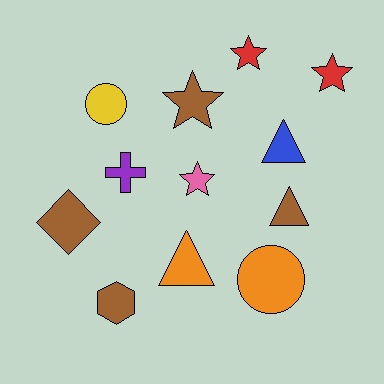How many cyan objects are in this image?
There are no cyan objects.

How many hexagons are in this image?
There is 1 hexagon.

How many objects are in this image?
There are 12 objects.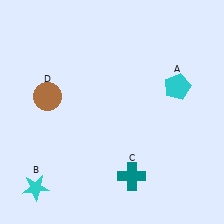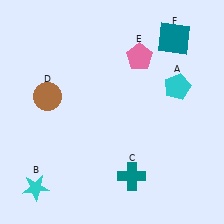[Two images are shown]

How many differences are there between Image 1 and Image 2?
There are 2 differences between the two images.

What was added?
A pink pentagon (E), a teal square (F) were added in Image 2.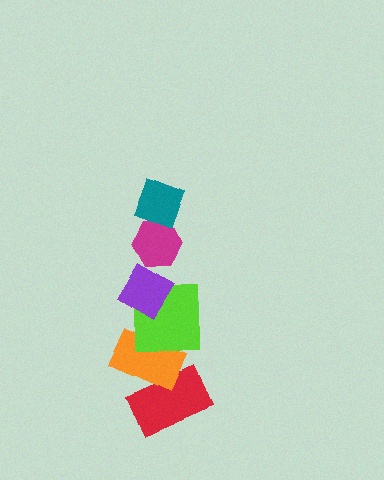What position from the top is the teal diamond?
The teal diamond is 1st from the top.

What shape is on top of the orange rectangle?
The lime square is on top of the orange rectangle.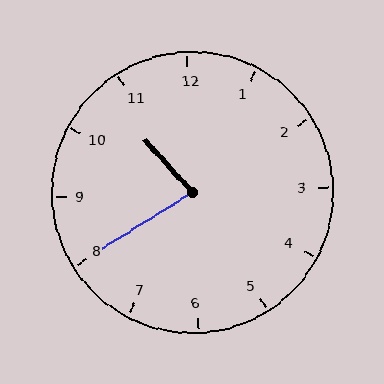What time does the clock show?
10:40.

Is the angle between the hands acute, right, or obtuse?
It is acute.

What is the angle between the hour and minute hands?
Approximately 80 degrees.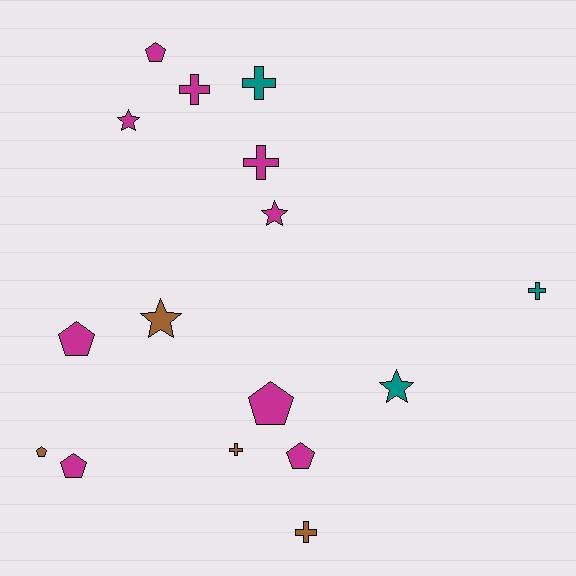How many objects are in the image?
There are 16 objects.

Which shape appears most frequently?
Cross, with 6 objects.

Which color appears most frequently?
Magenta, with 9 objects.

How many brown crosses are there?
There are 2 brown crosses.